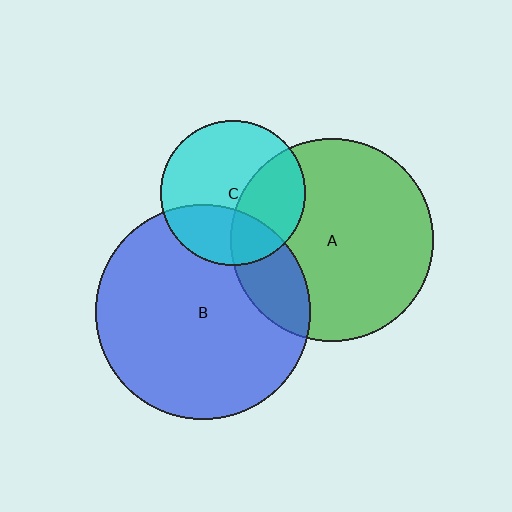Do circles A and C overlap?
Yes.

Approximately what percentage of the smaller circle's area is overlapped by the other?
Approximately 35%.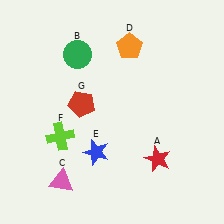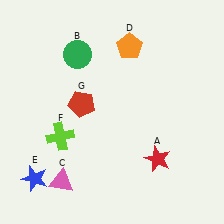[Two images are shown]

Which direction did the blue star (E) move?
The blue star (E) moved left.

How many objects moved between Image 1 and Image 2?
1 object moved between the two images.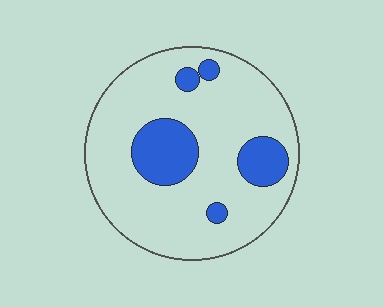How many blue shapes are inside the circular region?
5.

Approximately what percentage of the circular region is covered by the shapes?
Approximately 20%.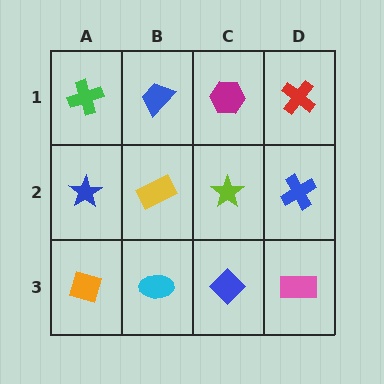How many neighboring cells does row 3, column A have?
2.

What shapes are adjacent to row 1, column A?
A blue star (row 2, column A), a blue trapezoid (row 1, column B).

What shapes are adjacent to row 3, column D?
A blue cross (row 2, column D), a blue diamond (row 3, column C).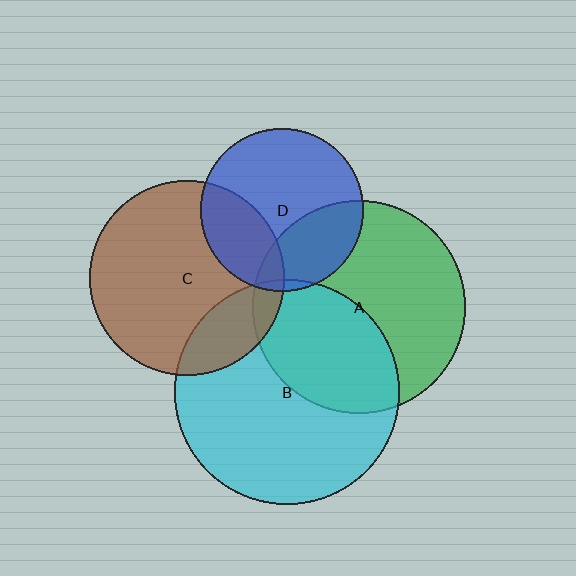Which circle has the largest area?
Circle B (cyan).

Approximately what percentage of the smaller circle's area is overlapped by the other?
Approximately 30%.